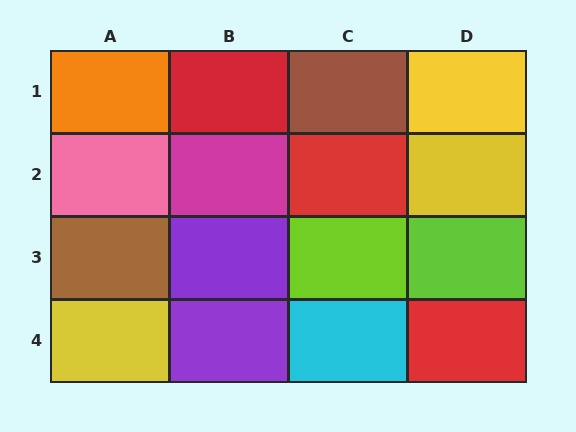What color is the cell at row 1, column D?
Yellow.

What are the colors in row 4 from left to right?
Yellow, purple, cyan, red.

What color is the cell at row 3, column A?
Brown.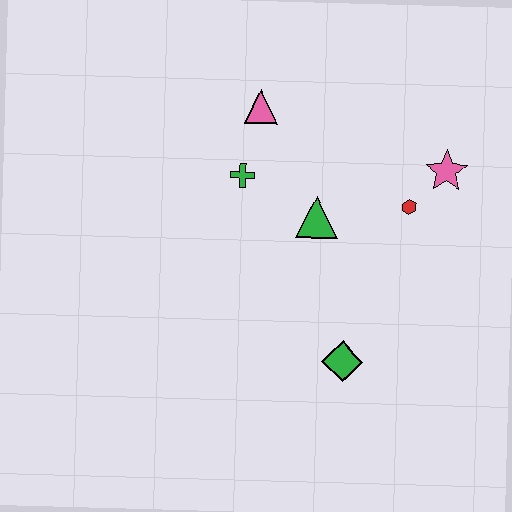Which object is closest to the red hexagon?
The pink star is closest to the red hexagon.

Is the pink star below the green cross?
No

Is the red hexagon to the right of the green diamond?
Yes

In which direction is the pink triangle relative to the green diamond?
The pink triangle is above the green diamond.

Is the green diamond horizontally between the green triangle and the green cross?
No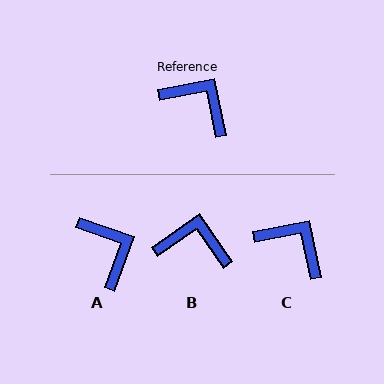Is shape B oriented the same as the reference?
No, it is off by about 23 degrees.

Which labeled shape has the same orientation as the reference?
C.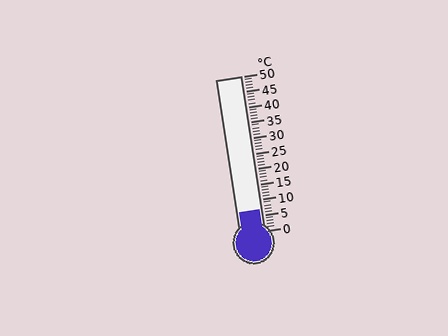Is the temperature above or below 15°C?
The temperature is below 15°C.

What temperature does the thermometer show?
The thermometer shows approximately 7°C.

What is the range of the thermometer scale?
The thermometer scale ranges from 0°C to 50°C.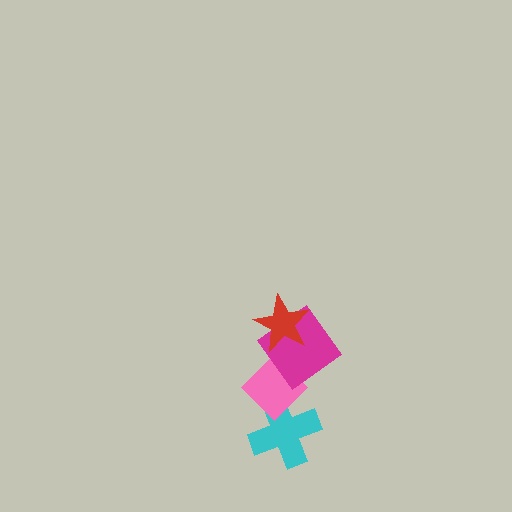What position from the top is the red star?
The red star is 1st from the top.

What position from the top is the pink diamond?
The pink diamond is 3rd from the top.